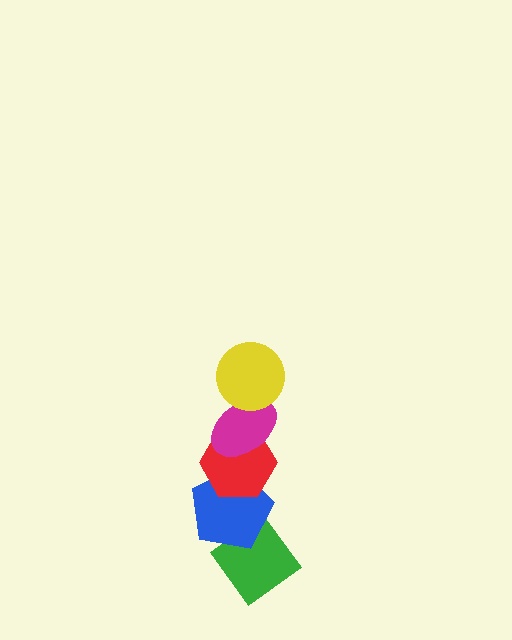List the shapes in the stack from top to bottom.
From top to bottom: the yellow circle, the magenta ellipse, the red hexagon, the blue pentagon, the green diamond.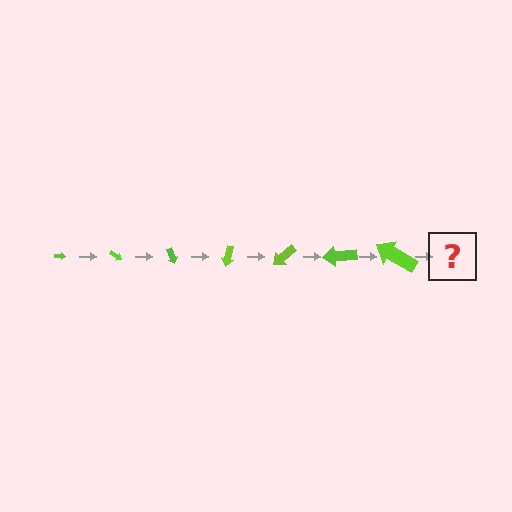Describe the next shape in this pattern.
It should be an arrow, larger than the previous one and rotated 245 degrees from the start.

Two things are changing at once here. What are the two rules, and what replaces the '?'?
The two rules are that the arrow grows larger each step and it rotates 35 degrees each step. The '?' should be an arrow, larger than the previous one and rotated 245 degrees from the start.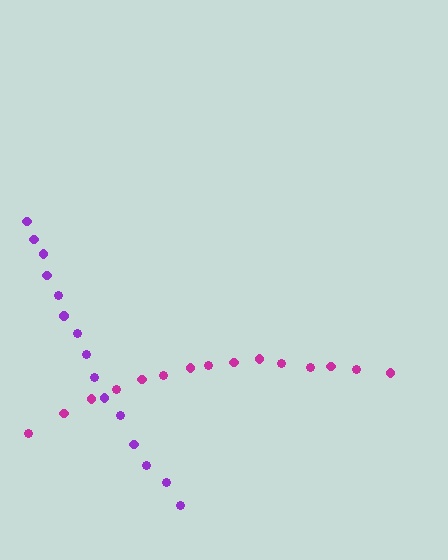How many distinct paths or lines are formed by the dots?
There are 2 distinct paths.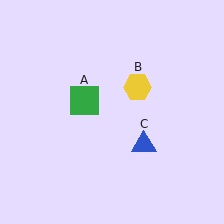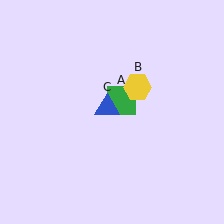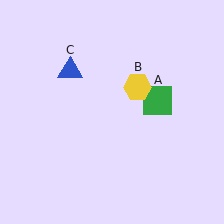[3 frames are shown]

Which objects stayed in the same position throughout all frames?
Yellow hexagon (object B) remained stationary.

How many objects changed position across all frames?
2 objects changed position: green square (object A), blue triangle (object C).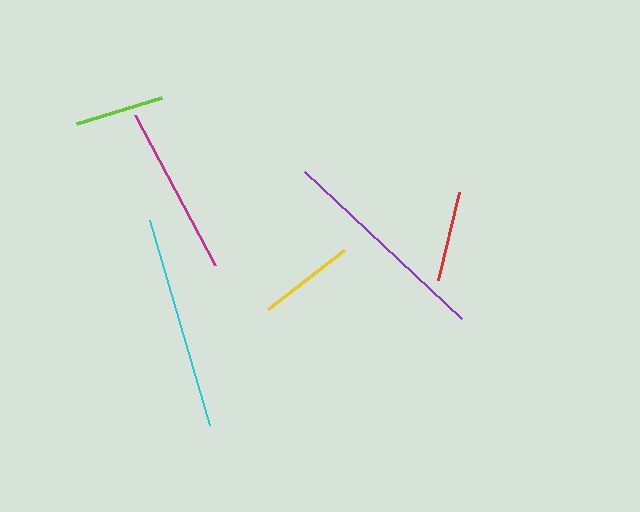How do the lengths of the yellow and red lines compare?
The yellow and red lines are approximately the same length.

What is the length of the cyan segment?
The cyan segment is approximately 214 pixels long.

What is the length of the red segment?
The red segment is approximately 91 pixels long.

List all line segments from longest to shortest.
From longest to shortest: purple, cyan, magenta, yellow, red, lime.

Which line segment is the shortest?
The lime line is the shortest at approximately 89 pixels.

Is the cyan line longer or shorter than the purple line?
The purple line is longer than the cyan line.